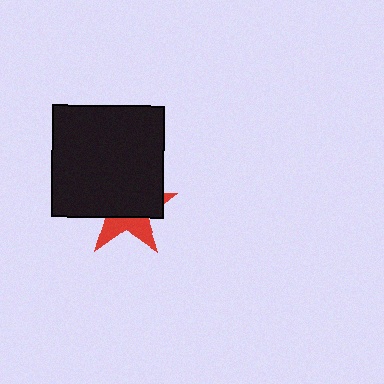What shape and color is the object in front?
The object in front is a black square.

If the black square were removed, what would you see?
You would see the complete red star.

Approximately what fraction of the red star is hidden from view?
Roughly 65% of the red star is hidden behind the black square.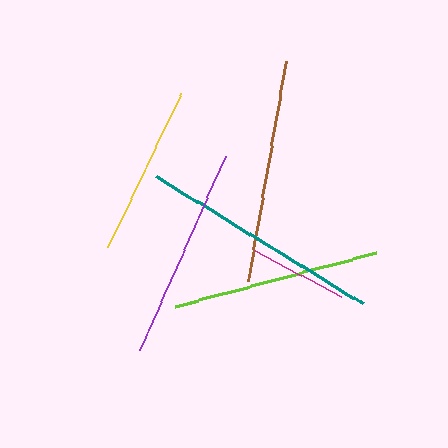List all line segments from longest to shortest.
From longest to shortest: teal, brown, purple, lime, yellow, magenta.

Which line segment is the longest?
The teal line is the longest at approximately 242 pixels.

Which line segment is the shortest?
The magenta line is the shortest at approximately 98 pixels.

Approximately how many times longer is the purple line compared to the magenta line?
The purple line is approximately 2.2 times the length of the magenta line.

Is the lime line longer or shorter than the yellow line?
The lime line is longer than the yellow line.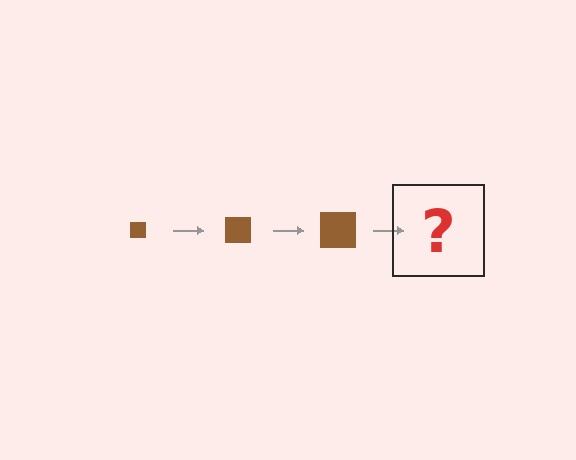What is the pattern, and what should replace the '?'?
The pattern is that the square gets progressively larger each step. The '?' should be a brown square, larger than the previous one.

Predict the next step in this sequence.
The next step is a brown square, larger than the previous one.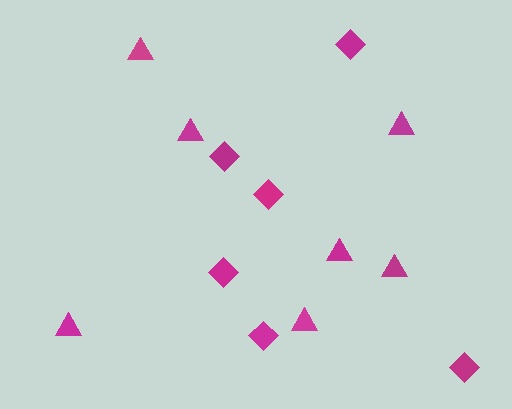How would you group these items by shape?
There are 2 groups: one group of diamonds (6) and one group of triangles (7).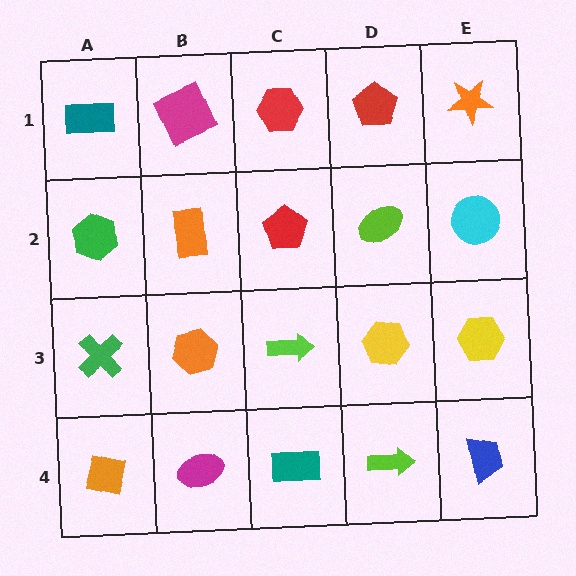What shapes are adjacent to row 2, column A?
A teal rectangle (row 1, column A), a green cross (row 3, column A), an orange rectangle (row 2, column B).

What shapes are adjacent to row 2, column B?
A magenta square (row 1, column B), an orange hexagon (row 3, column B), a green hexagon (row 2, column A), a red pentagon (row 2, column C).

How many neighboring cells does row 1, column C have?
3.